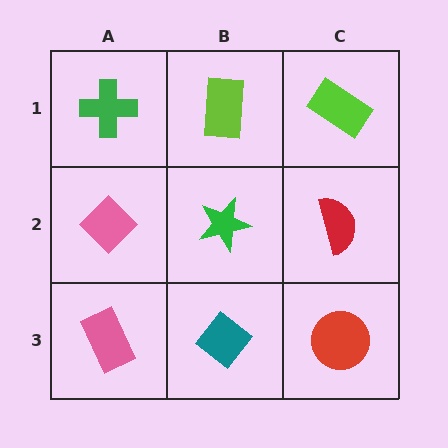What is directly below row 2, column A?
A pink rectangle.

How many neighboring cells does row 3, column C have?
2.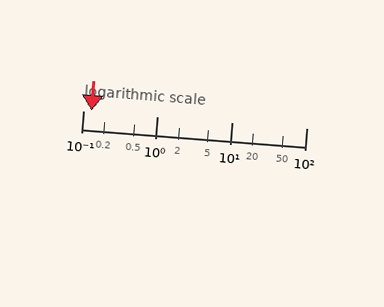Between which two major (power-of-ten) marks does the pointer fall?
The pointer is between 0.1 and 1.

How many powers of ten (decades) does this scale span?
The scale spans 3 decades, from 0.1 to 100.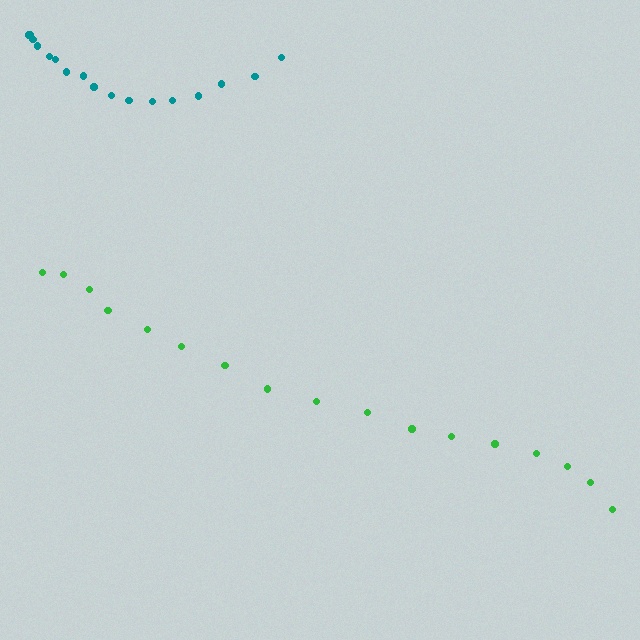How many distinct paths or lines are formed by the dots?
There are 2 distinct paths.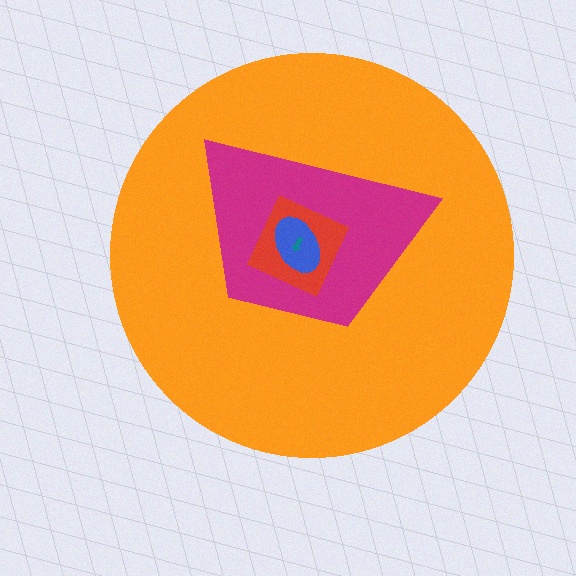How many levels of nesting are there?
5.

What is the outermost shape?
The orange circle.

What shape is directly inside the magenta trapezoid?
The red square.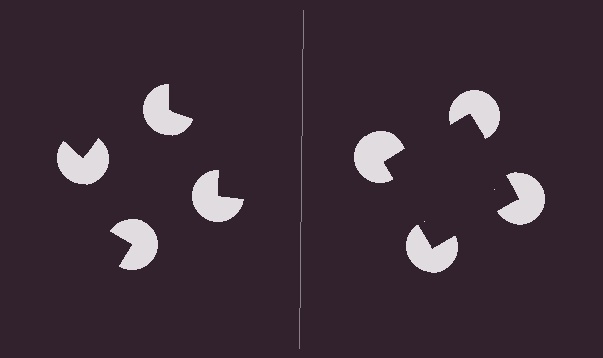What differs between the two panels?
The pac-man discs are positioned identically on both sides; only the wedge orientations differ. On the right they align to a square; on the left they are misaligned.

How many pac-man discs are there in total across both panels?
8 — 4 on each side.